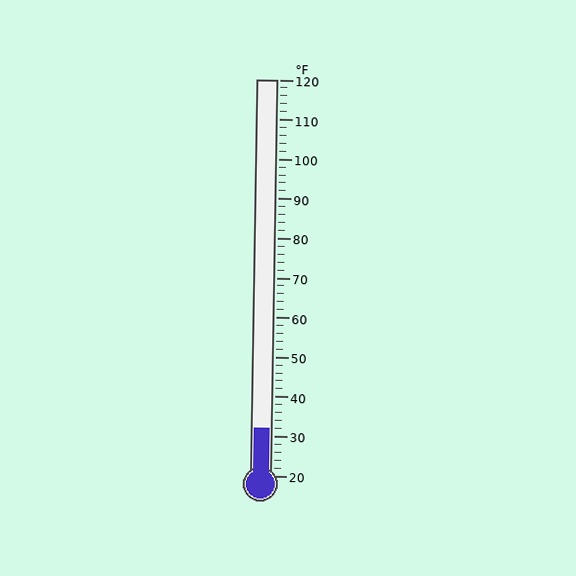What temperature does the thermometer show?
The thermometer shows approximately 32°F.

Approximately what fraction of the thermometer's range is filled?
The thermometer is filled to approximately 10% of its range.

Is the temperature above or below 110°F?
The temperature is below 110°F.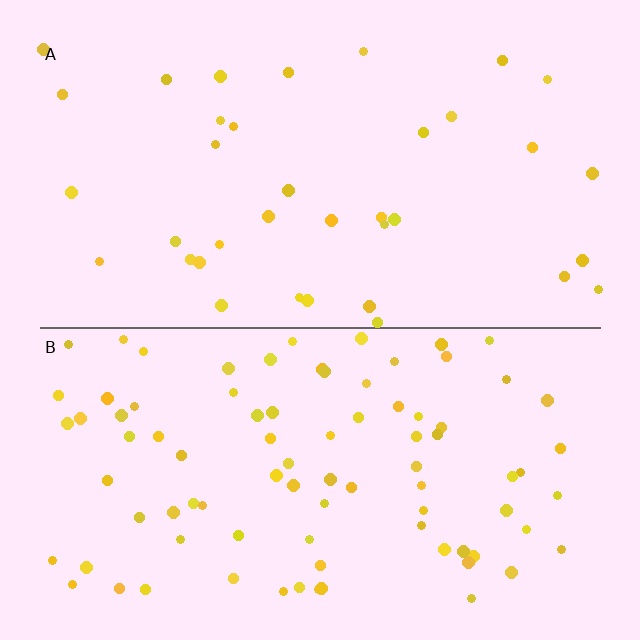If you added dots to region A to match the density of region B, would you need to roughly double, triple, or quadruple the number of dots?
Approximately double.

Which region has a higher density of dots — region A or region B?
B (the bottom).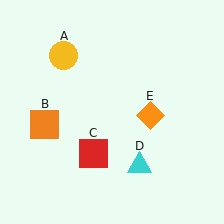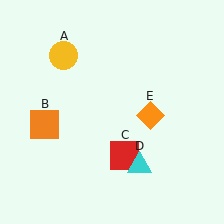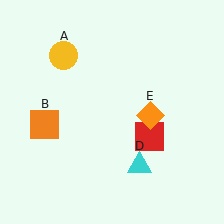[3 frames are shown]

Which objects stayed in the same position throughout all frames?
Yellow circle (object A) and orange square (object B) and cyan triangle (object D) and orange diamond (object E) remained stationary.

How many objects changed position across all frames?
1 object changed position: red square (object C).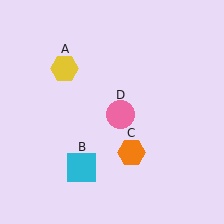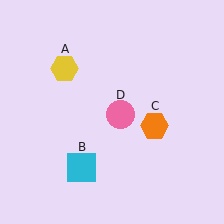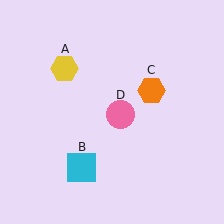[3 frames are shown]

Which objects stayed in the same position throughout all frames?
Yellow hexagon (object A) and cyan square (object B) and pink circle (object D) remained stationary.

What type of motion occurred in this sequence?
The orange hexagon (object C) rotated counterclockwise around the center of the scene.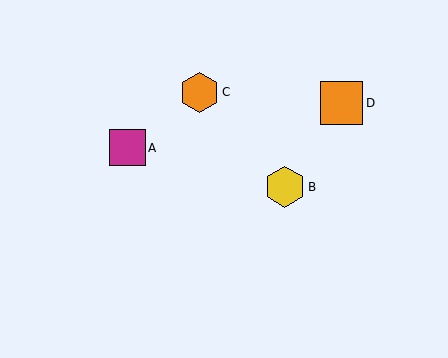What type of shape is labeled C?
Shape C is an orange hexagon.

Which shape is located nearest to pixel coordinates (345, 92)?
The orange square (labeled D) at (341, 103) is nearest to that location.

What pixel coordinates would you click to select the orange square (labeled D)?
Click at (341, 103) to select the orange square D.